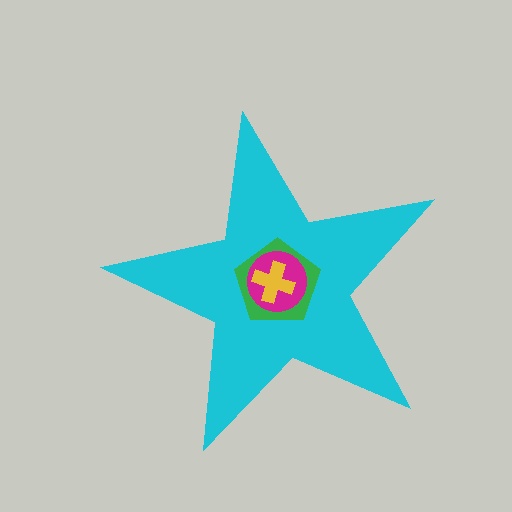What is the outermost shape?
The cyan star.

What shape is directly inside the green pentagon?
The magenta circle.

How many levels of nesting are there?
4.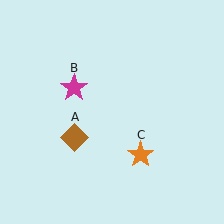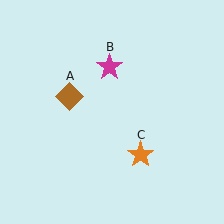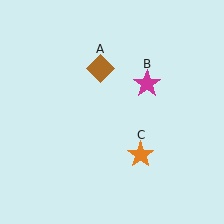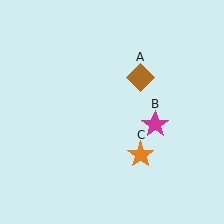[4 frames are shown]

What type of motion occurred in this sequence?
The brown diamond (object A), magenta star (object B) rotated clockwise around the center of the scene.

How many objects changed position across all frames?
2 objects changed position: brown diamond (object A), magenta star (object B).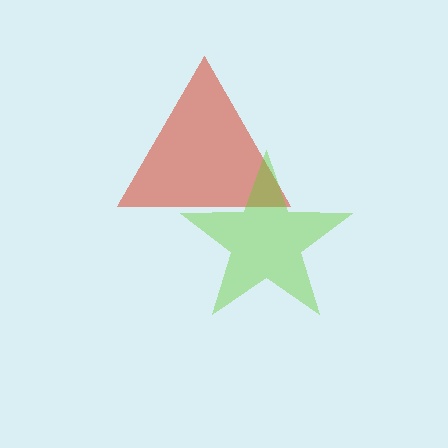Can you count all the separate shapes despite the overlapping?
Yes, there are 2 separate shapes.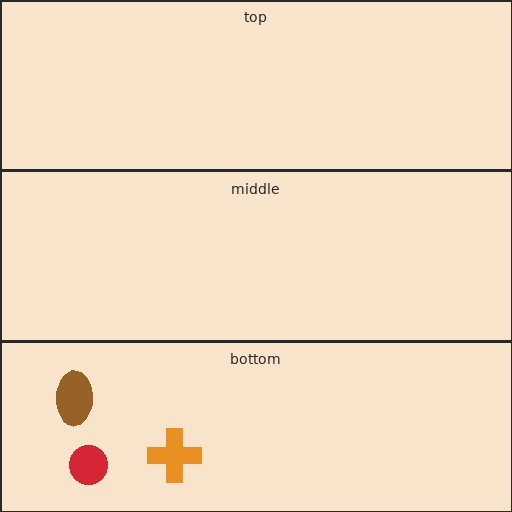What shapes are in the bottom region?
The orange cross, the red circle, the brown ellipse.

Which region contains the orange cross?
The bottom region.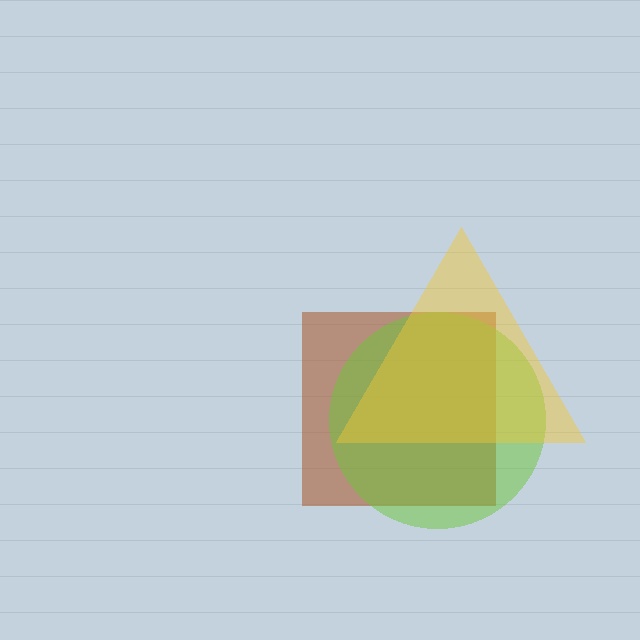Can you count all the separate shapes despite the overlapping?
Yes, there are 3 separate shapes.